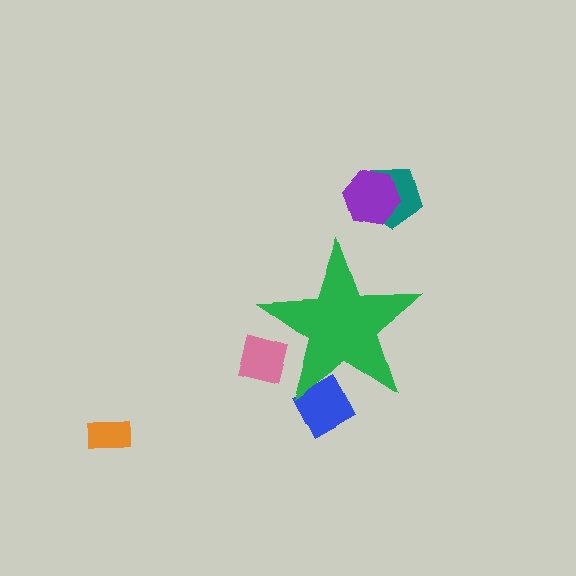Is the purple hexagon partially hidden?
No, the purple hexagon is fully visible.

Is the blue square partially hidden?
Yes, the blue square is partially hidden behind the green star.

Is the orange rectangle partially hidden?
No, the orange rectangle is fully visible.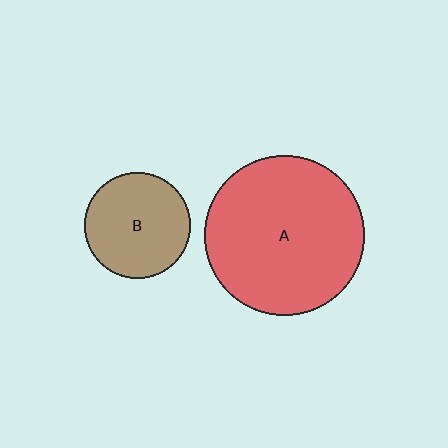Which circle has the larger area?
Circle A (red).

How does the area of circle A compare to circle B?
Approximately 2.2 times.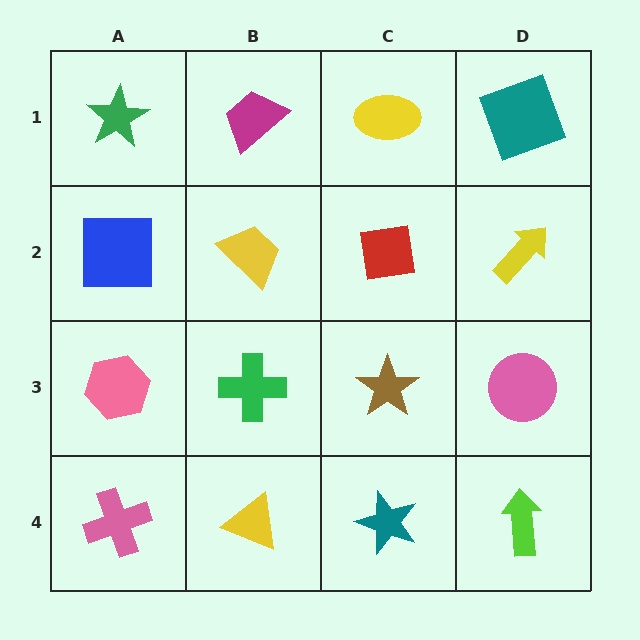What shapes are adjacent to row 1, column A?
A blue square (row 2, column A), a magenta trapezoid (row 1, column B).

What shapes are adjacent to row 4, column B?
A green cross (row 3, column B), a pink cross (row 4, column A), a teal star (row 4, column C).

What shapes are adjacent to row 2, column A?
A green star (row 1, column A), a pink hexagon (row 3, column A), a yellow trapezoid (row 2, column B).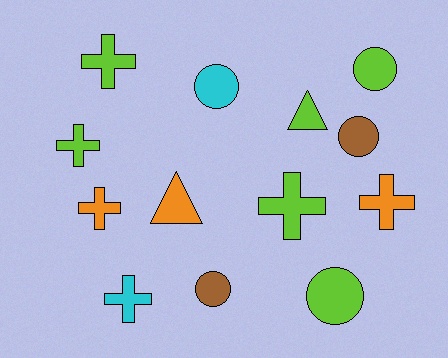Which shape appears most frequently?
Cross, with 6 objects.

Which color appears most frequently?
Lime, with 6 objects.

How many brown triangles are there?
There are no brown triangles.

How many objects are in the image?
There are 13 objects.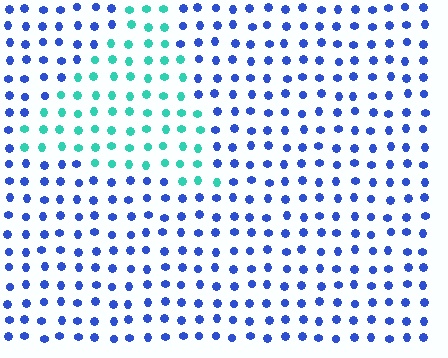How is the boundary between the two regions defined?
The boundary is defined purely by a slight shift in hue (about 60 degrees). Spacing, size, and orientation are identical on both sides.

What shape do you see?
I see a triangle.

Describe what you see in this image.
The image is filled with small blue elements in a uniform arrangement. A triangle-shaped region is visible where the elements are tinted to a slightly different hue, forming a subtle color boundary.